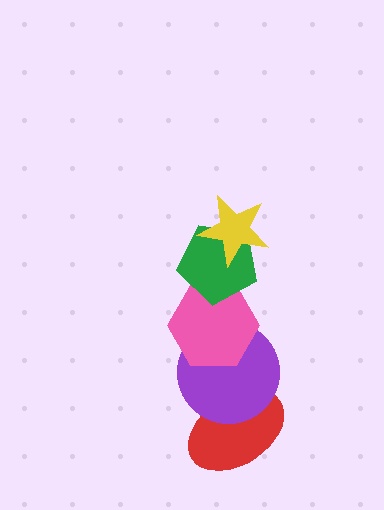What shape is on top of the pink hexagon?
The green pentagon is on top of the pink hexagon.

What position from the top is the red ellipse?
The red ellipse is 5th from the top.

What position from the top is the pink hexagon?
The pink hexagon is 3rd from the top.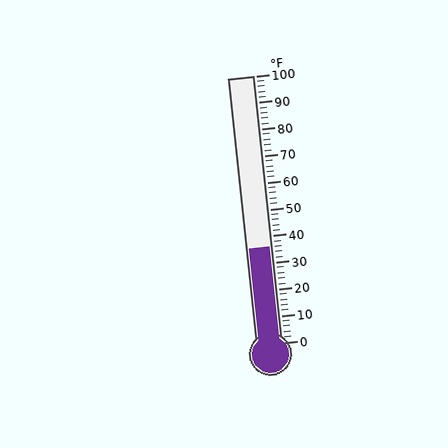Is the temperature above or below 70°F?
The temperature is below 70°F.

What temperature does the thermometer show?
The thermometer shows approximately 36°F.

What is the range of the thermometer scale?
The thermometer scale ranges from 0°F to 100°F.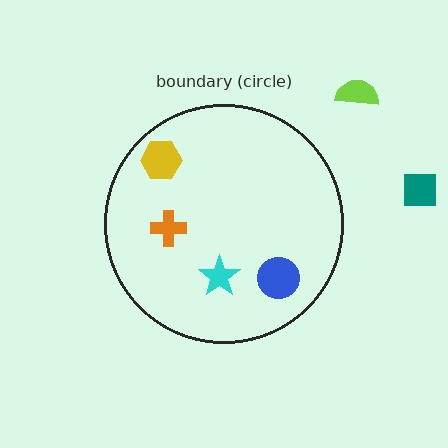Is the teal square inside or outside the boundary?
Outside.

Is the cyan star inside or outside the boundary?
Inside.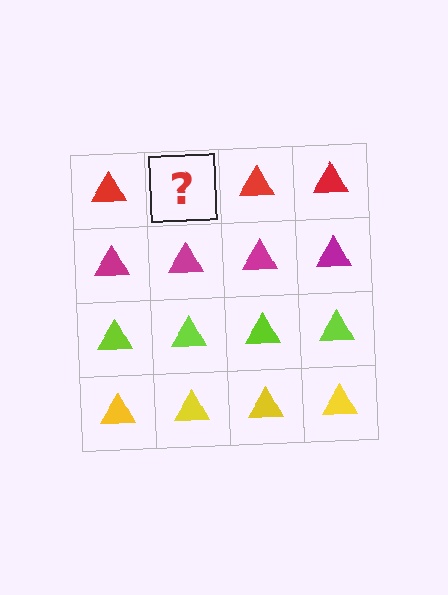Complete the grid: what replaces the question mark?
The question mark should be replaced with a red triangle.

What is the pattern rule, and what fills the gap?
The rule is that each row has a consistent color. The gap should be filled with a red triangle.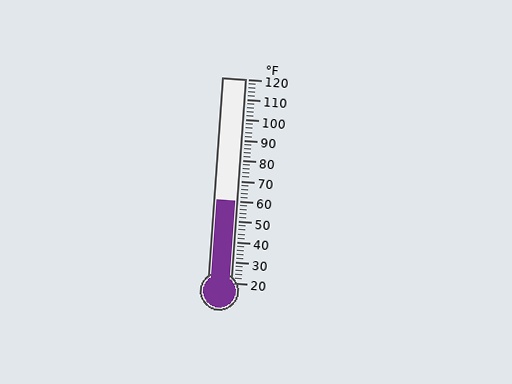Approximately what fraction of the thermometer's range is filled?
The thermometer is filled to approximately 40% of its range.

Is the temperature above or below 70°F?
The temperature is below 70°F.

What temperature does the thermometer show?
The thermometer shows approximately 60°F.